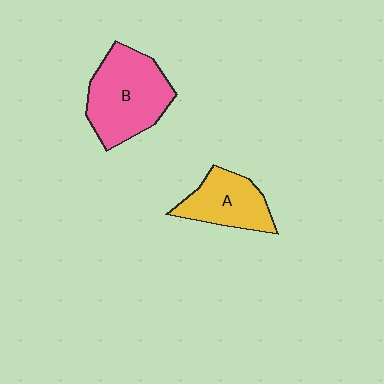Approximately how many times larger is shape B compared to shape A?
Approximately 1.5 times.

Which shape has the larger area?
Shape B (pink).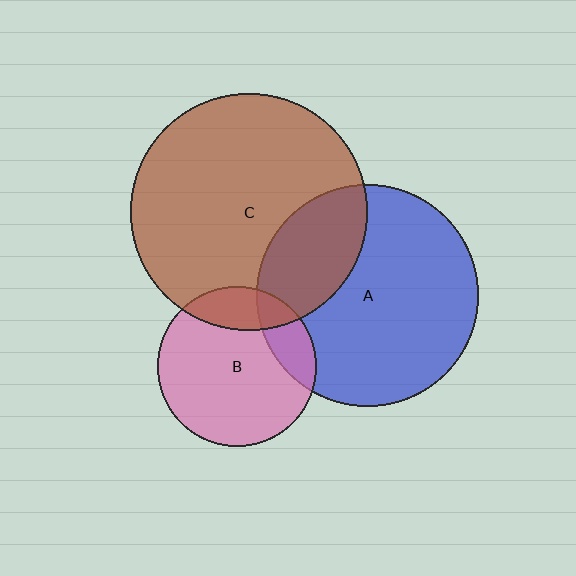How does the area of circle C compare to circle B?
Approximately 2.2 times.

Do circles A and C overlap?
Yes.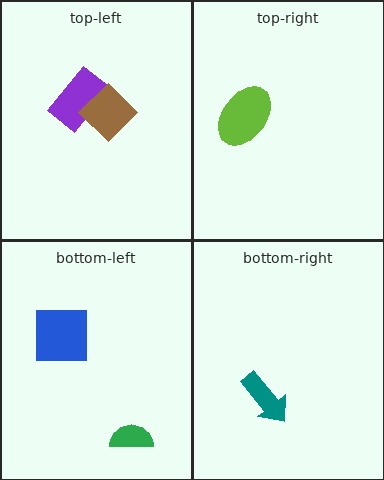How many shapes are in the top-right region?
1.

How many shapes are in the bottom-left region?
2.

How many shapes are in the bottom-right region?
1.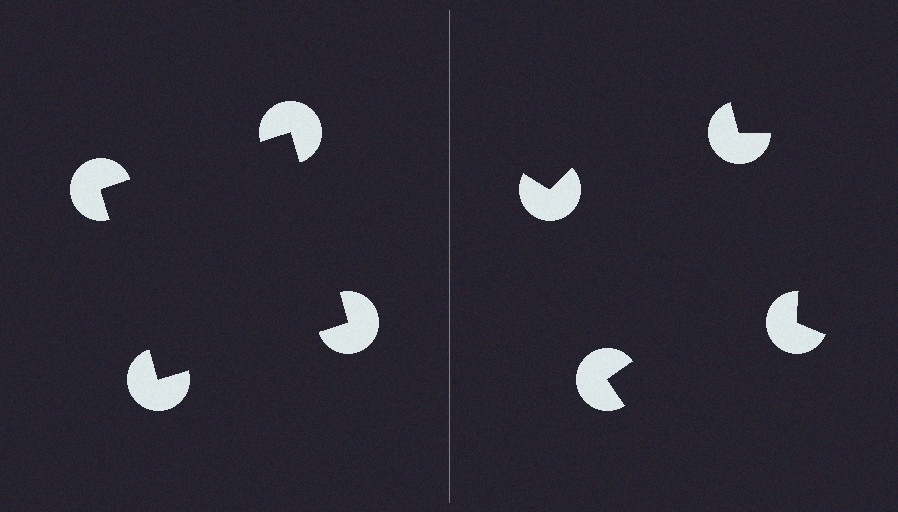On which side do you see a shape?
An illusory square appears on the left side. On the right side the wedge cuts are rotated, so no coherent shape forms.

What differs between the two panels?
The pac-man discs are positioned identically on both sides; only the wedge orientations differ. On the left they align to a square; on the right they are misaligned.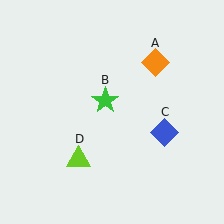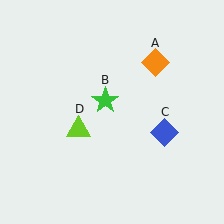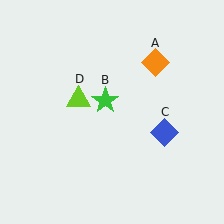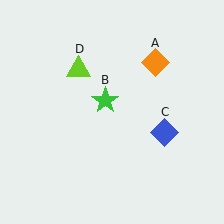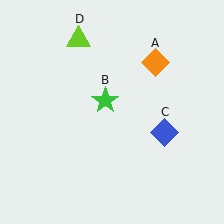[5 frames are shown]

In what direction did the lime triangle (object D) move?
The lime triangle (object D) moved up.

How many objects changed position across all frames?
1 object changed position: lime triangle (object D).